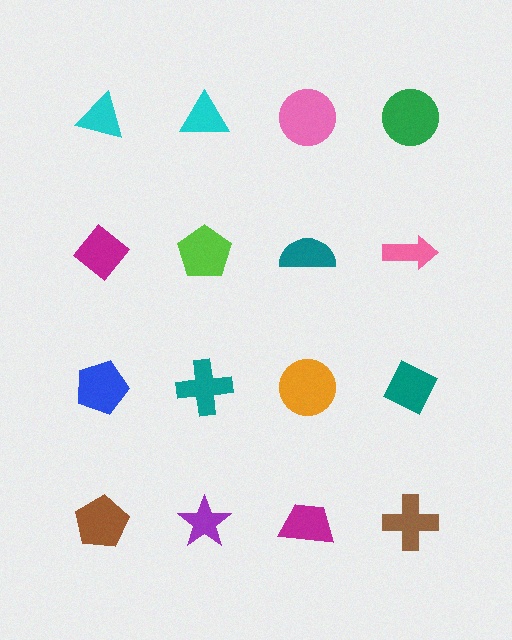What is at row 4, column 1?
A brown pentagon.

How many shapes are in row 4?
4 shapes.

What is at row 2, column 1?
A magenta diamond.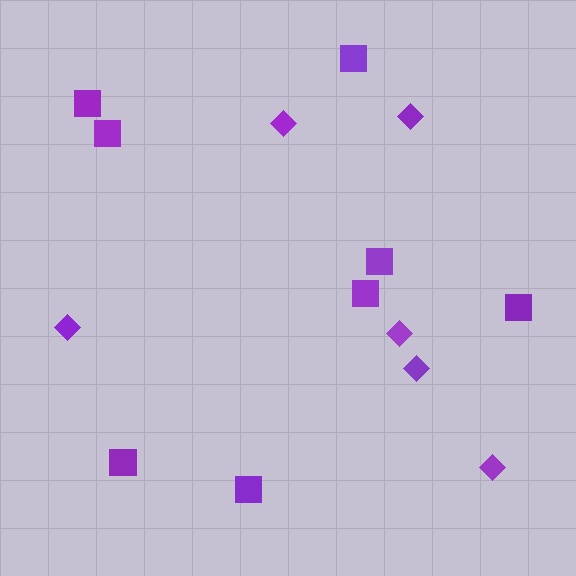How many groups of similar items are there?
There are 2 groups: one group of diamonds (6) and one group of squares (8).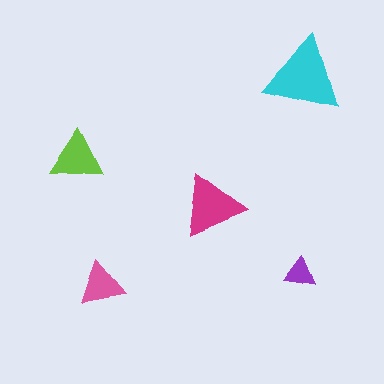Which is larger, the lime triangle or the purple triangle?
The lime one.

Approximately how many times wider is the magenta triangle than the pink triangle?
About 1.5 times wider.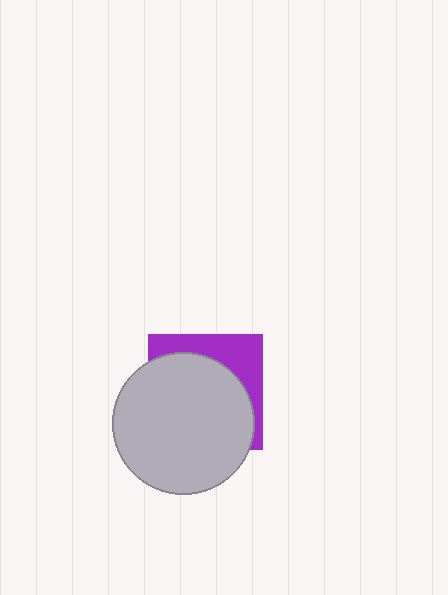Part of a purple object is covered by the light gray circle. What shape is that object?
It is a square.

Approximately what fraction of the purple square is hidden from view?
Roughly 69% of the purple square is hidden behind the light gray circle.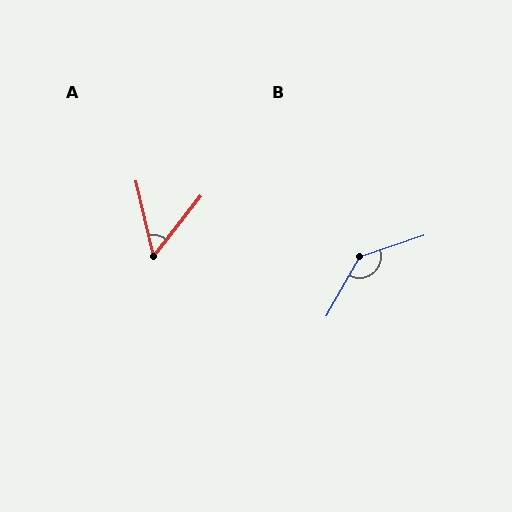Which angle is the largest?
B, at approximately 138 degrees.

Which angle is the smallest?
A, at approximately 51 degrees.